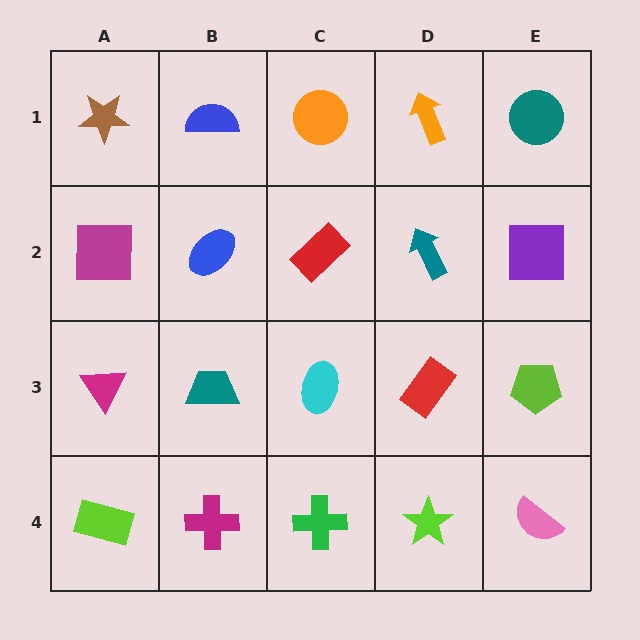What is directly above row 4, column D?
A red rectangle.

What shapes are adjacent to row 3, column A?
A magenta square (row 2, column A), a lime rectangle (row 4, column A), a teal trapezoid (row 3, column B).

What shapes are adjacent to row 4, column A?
A magenta triangle (row 3, column A), a magenta cross (row 4, column B).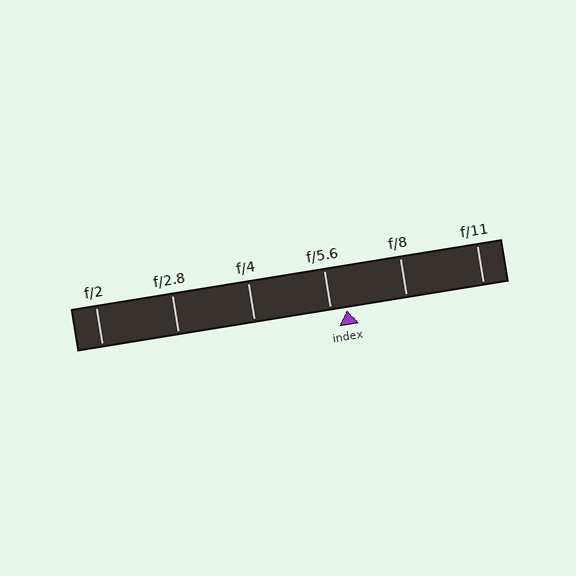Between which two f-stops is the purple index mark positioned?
The index mark is between f/5.6 and f/8.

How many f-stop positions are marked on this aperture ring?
There are 6 f-stop positions marked.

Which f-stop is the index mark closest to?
The index mark is closest to f/5.6.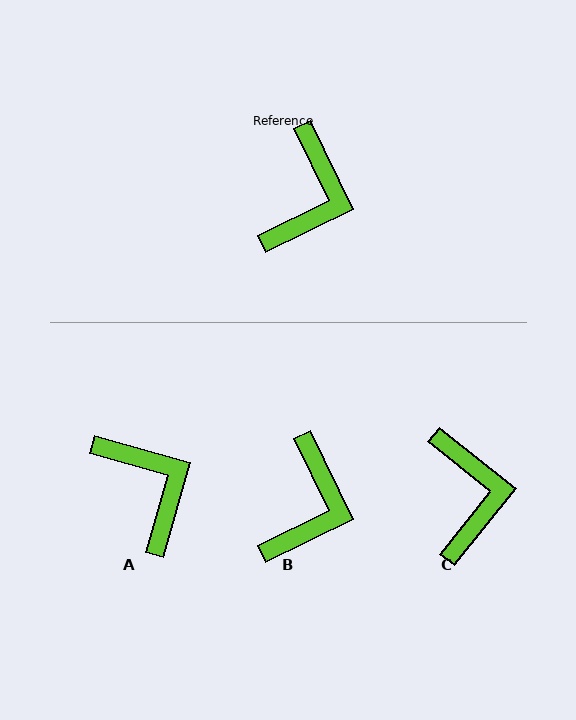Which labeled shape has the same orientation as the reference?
B.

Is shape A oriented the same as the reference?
No, it is off by about 48 degrees.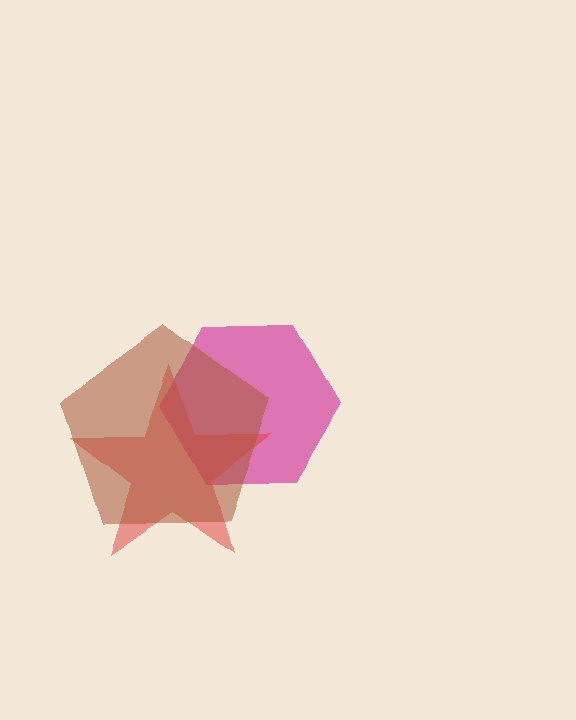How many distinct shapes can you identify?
There are 3 distinct shapes: a magenta hexagon, a red star, a brown pentagon.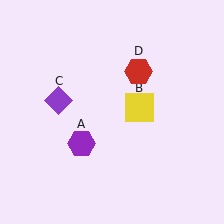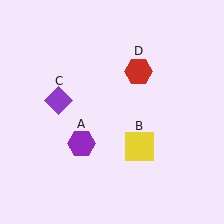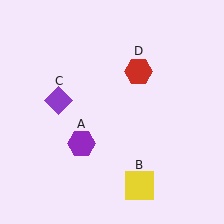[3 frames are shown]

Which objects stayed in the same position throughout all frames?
Purple hexagon (object A) and purple diamond (object C) and red hexagon (object D) remained stationary.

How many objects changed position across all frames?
1 object changed position: yellow square (object B).